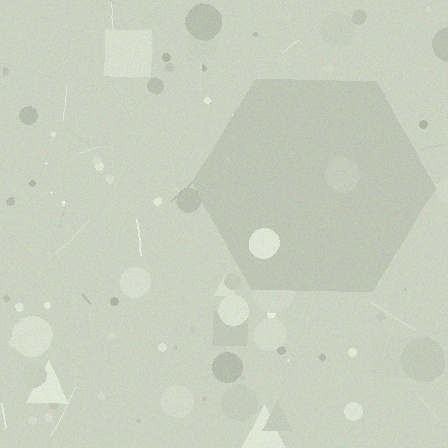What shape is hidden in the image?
A hexagon is hidden in the image.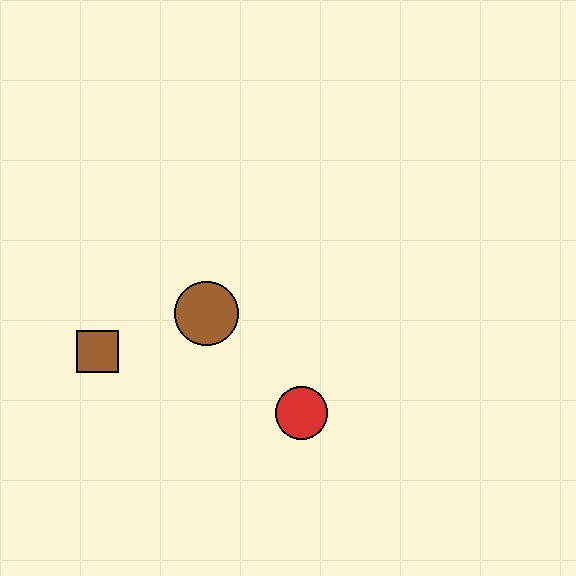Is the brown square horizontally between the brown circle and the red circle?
No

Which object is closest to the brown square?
The brown circle is closest to the brown square.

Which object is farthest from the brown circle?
The red circle is farthest from the brown circle.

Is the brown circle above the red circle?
Yes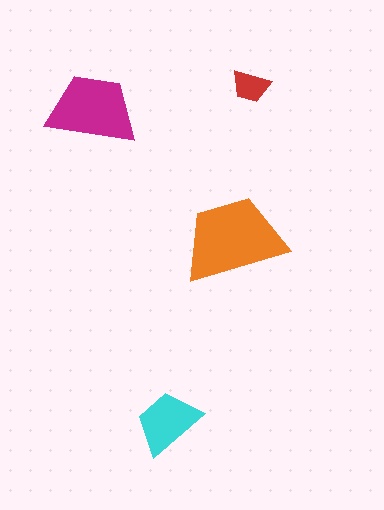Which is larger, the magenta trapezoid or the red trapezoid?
The magenta one.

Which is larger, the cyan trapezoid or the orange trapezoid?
The orange one.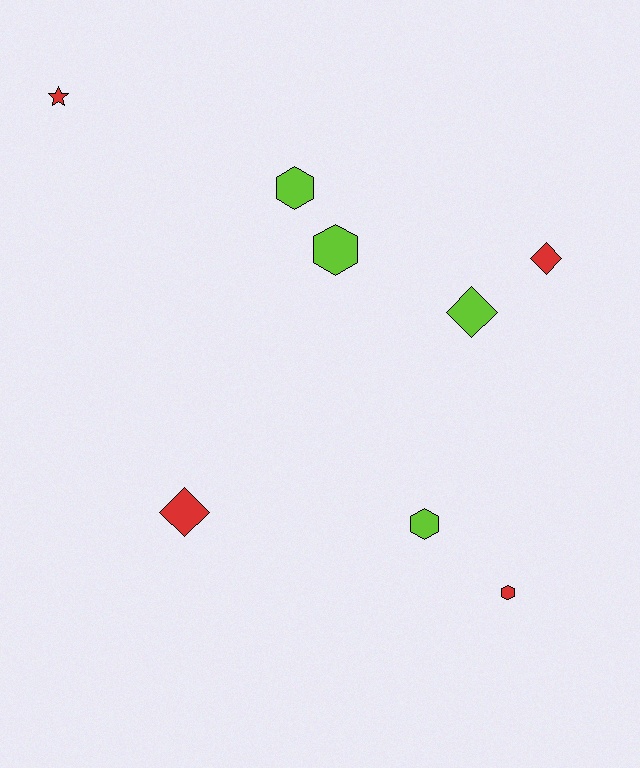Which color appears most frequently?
Lime, with 4 objects.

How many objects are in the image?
There are 8 objects.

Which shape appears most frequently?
Hexagon, with 4 objects.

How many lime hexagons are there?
There are 3 lime hexagons.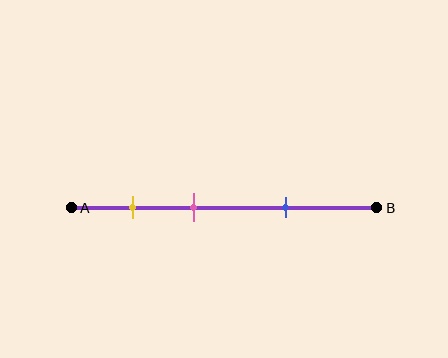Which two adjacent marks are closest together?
The yellow and pink marks are the closest adjacent pair.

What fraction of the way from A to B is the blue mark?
The blue mark is approximately 70% (0.7) of the way from A to B.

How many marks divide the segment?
There are 3 marks dividing the segment.